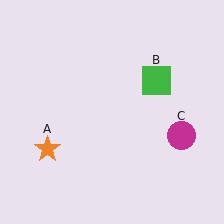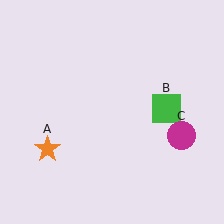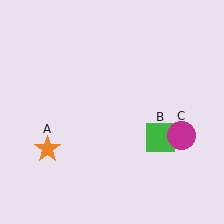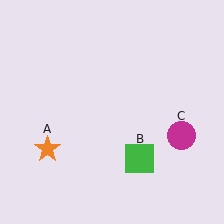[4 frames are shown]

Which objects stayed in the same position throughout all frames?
Orange star (object A) and magenta circle (object C) remained stationary.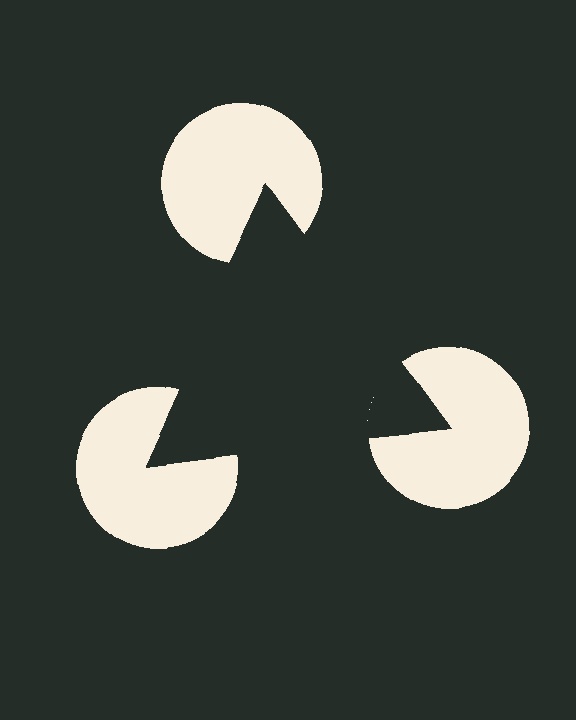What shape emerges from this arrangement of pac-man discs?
An illusory triangle — its edges are inferred from the aligned wedge cuts in the pac-man discs, not physically drawn.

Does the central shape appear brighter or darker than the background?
It typically appears slightly darker than the background, even though no actual brightness change is drawn.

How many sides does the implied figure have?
3 sides.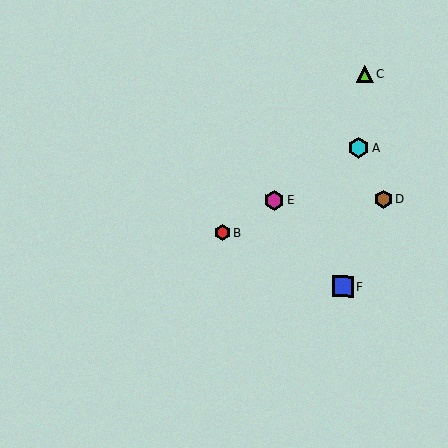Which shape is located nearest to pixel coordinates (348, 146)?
The cyan hexagon (labeled A) at (358, 147) is nearest to that location.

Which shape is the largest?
The blue square (labeled F) is the largest.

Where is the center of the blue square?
The center of the blue square is at (343, 286).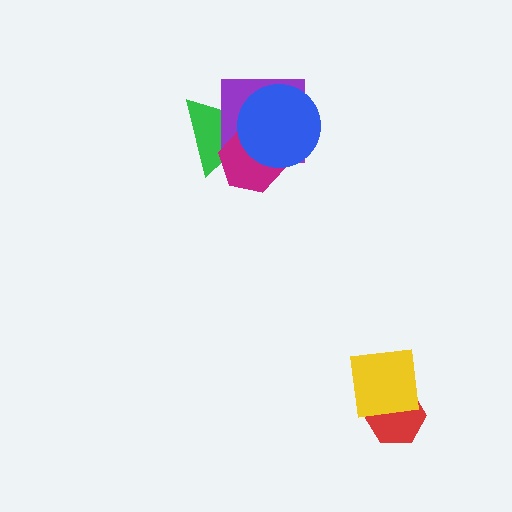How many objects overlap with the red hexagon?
1 object overlaps with the red hexagon.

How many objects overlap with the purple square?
3 objects overlap with the purple square.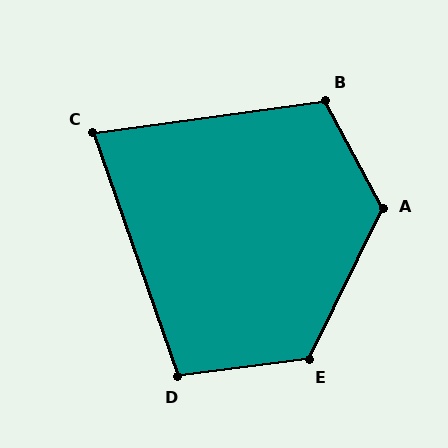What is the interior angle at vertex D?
Approximately 101 degrees (obtuse).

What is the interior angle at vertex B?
Approximately 110 degrees (obtuse).